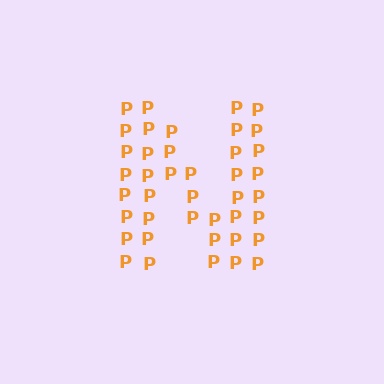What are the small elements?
The small elements are letter P's.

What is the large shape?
The large shape is the letter N.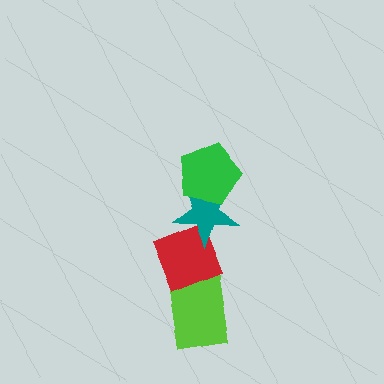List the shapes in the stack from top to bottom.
From top to bottom: the green pentagon, the teal star, the red diamond, the lime rectangle.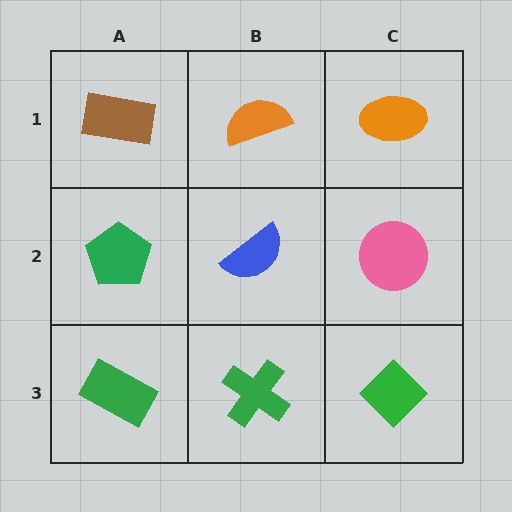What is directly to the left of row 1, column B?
A brown rectangle.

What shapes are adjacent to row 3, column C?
A pink circle (row 2, column C), a green cross (row 3, column B).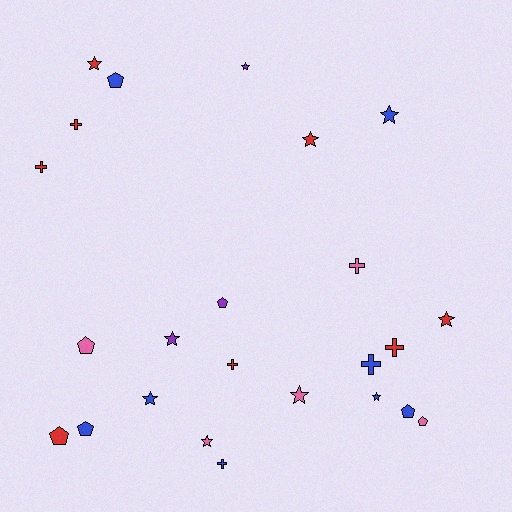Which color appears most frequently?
Red, with 8 objects.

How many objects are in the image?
There are 24 objects.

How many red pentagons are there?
There is 1 red pentagon.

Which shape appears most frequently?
Star, with 10 objects.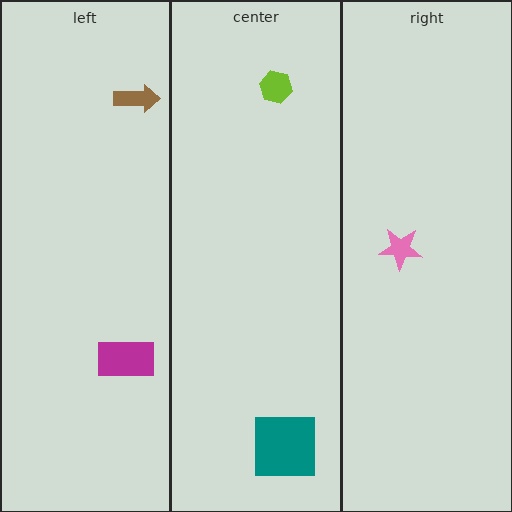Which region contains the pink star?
The right region.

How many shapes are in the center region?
2.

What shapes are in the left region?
The magenta rectangle, the brown arrow.